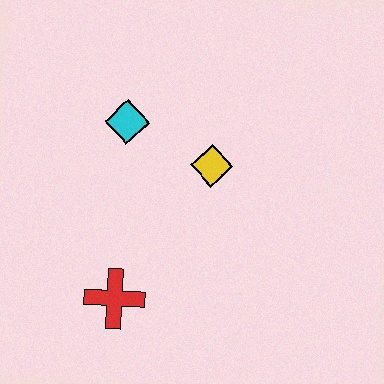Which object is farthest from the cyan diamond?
The red cross is farthest from the cyan diamond.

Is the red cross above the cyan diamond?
No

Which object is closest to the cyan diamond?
The yellow diamond is closest to the cyan diamond.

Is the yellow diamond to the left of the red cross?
No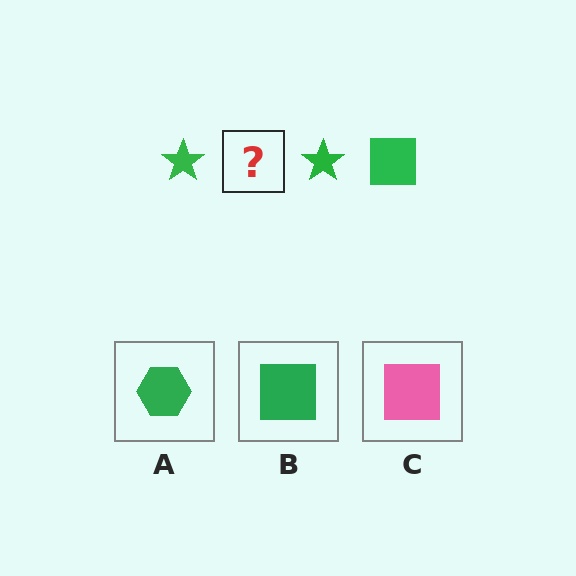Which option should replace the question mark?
Option B.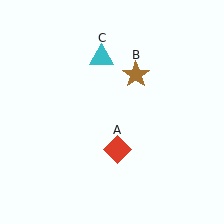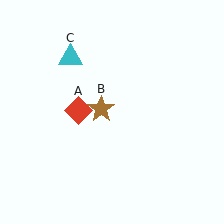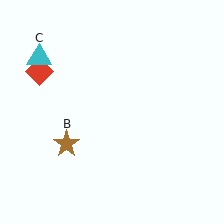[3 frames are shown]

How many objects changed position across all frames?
3 objects changed position: red diamond (object A), brown star (object B), cyan triangle (object C).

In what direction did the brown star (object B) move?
The brown star (object B) moved down and to the left.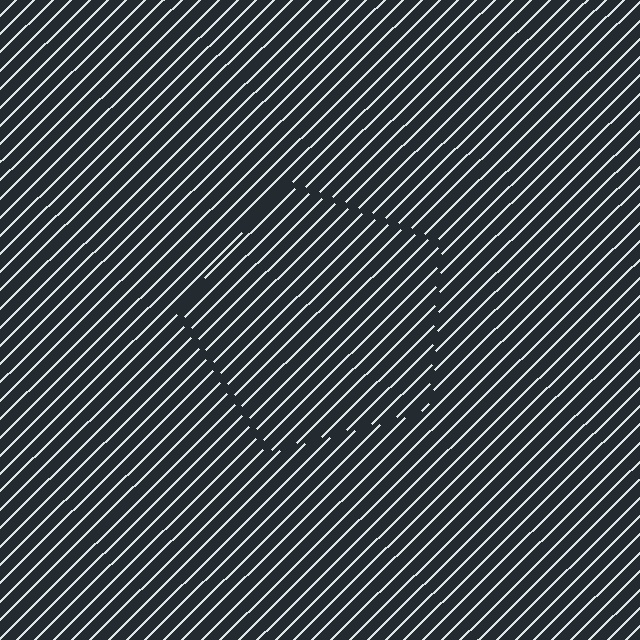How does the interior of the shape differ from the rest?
The interior of the shape contains the same grating, shifted by half a period — the contour is defined by the phase discontinuity where line-ends from the inner and outer gratings abut.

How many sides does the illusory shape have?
5 sides — the line-ends trace a pentagon.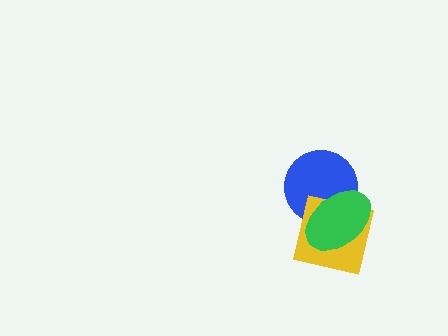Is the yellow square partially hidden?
Yes, it is partially covered by another shape.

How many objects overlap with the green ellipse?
2 objects overlap with the green ellipse.